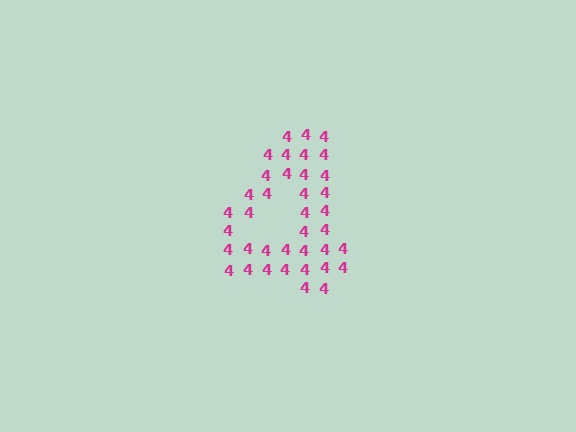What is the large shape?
The large shape is the digit 4.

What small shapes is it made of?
It is made of small digit 4's.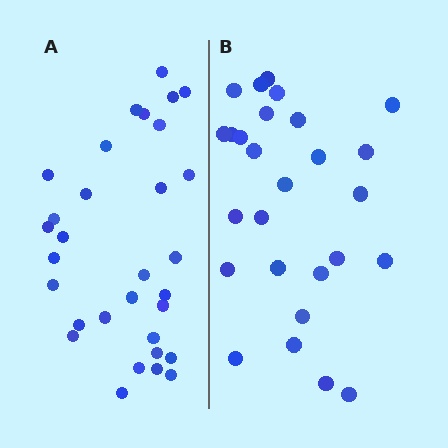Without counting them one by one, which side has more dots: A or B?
Region A (the left region) has more dots.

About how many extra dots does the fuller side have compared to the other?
Region A has about 4 more dots than region B.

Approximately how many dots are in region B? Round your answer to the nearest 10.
About 30 dots. (The exact count is 27, which rounds to 30.)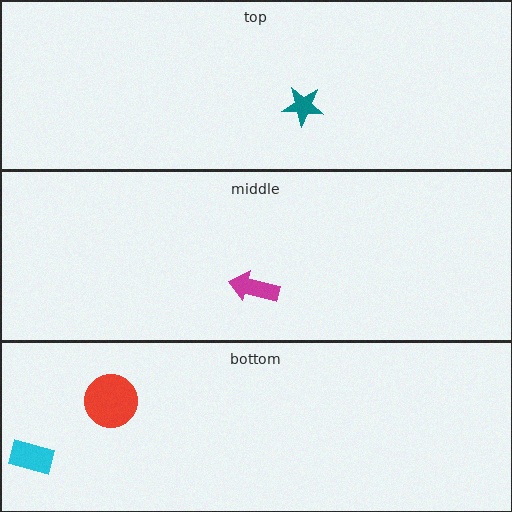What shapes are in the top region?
The teal star.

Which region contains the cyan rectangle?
The bottom region.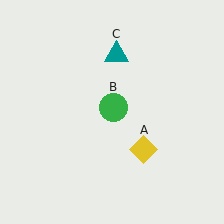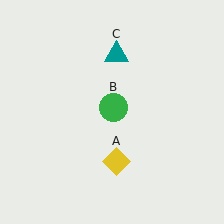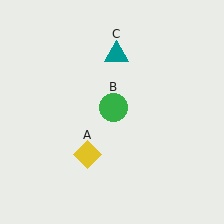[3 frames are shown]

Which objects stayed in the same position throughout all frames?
Green circle (object B) and teal triangle (object C) remained stationary.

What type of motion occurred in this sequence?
The yellow diamond (object A) rotated clockwise around the center of the scene.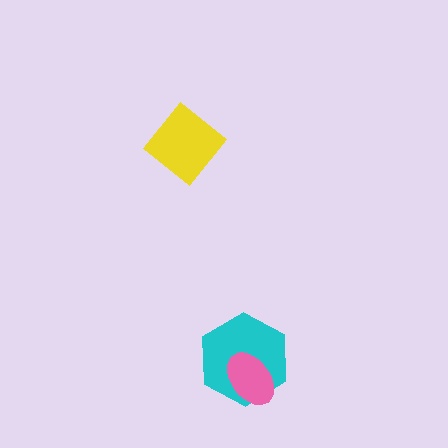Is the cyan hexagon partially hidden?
Yes, it is partially covered by another shape.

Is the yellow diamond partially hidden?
No, no other shape covers it.